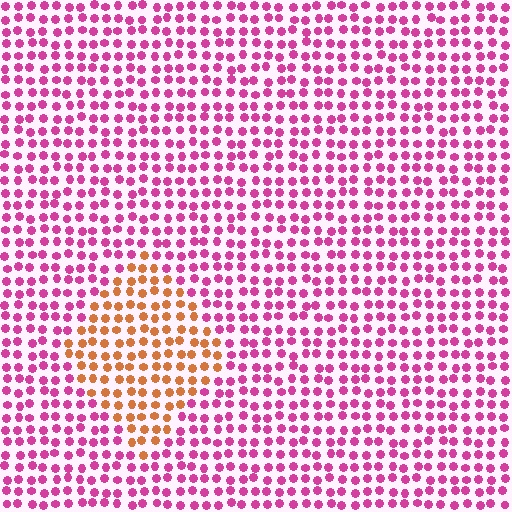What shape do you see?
I see a diamond.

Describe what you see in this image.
The image is filled with small magenta elements in a uniform arrangement. A diamond-shaped region is visible where the elements are tinted to a slightly different hue, forming a subtle color boundary.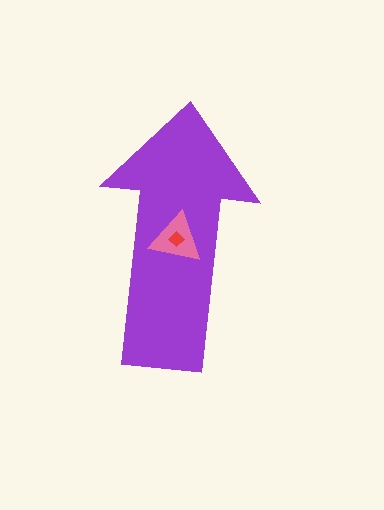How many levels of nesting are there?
3.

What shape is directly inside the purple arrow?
The pink triangle.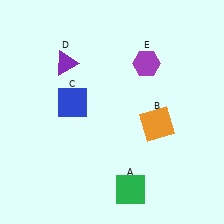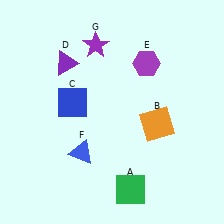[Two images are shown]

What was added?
A blue triangle (F), a purple star (G) were added in Image 2.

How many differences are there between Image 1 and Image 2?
There are 2 differences between the two images.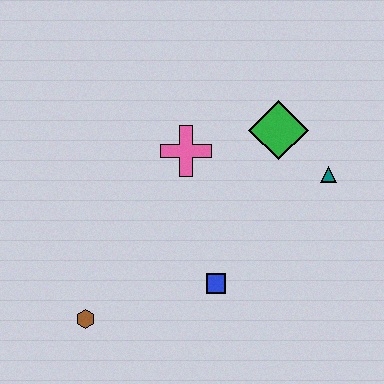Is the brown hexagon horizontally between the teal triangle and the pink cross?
No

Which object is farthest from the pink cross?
The brown hexagon is farthest from the pink cross.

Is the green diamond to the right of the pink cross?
Yes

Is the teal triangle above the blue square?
Yes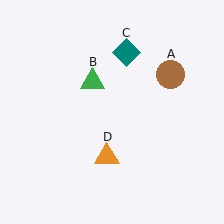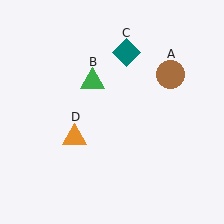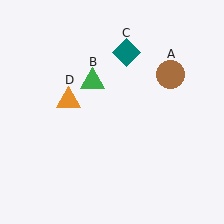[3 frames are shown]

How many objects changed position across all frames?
1 object changed position: orange triangle (object D).